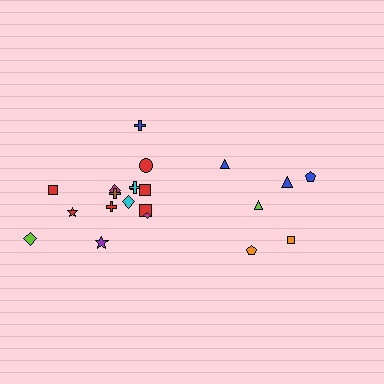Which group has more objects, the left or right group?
The left group.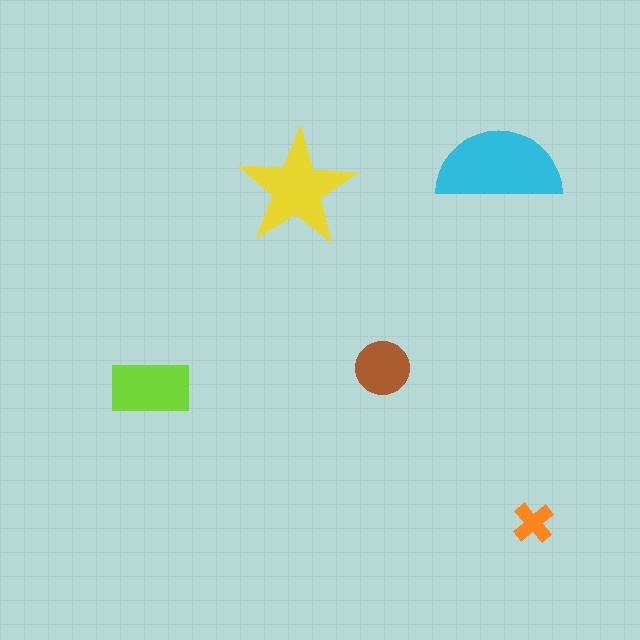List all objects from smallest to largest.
The orange cross, the brown circle, the lime rectangle, the yellow star, the cyan semicircle.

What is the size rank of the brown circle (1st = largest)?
4th.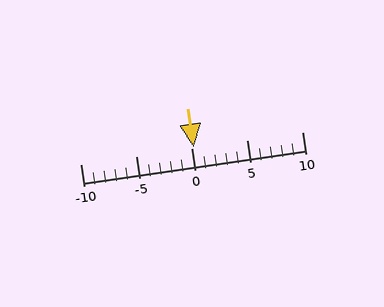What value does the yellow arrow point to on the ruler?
The yellow arrow points to approximately 0.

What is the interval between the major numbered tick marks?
The major tick marks are spaced 5 units apart.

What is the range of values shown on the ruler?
The ruler shows values from -10 to 10.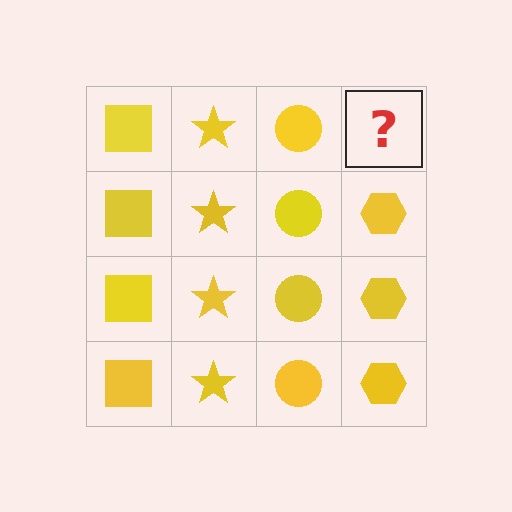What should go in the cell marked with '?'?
The missing cell should contain a yellow hexagon.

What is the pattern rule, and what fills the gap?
The rule is that each column has a consistent shape. The gap should be filled with a yellow hexagon.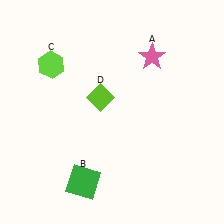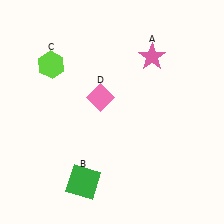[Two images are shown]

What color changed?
The diamond (D) changed from lime in Image 1 to pink in Image 2.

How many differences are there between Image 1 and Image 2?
There is 1 difference between the two images.